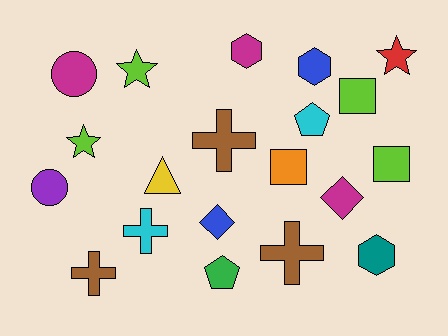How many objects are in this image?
There are 20 objects.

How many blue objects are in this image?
There are 2 blue objects.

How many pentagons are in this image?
There are 2 pentagons.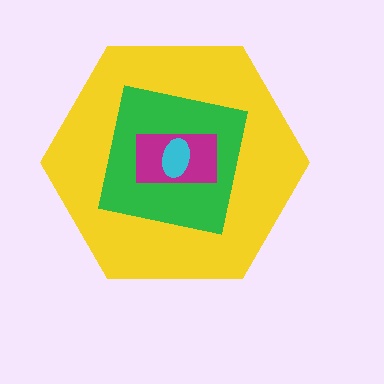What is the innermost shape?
The cyan ellipse.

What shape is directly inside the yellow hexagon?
The green square.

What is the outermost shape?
The yellow hexagon.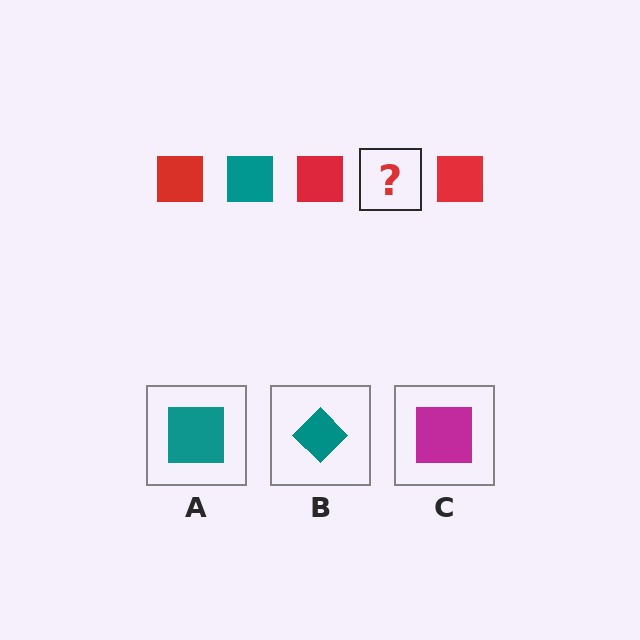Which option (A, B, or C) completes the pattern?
A.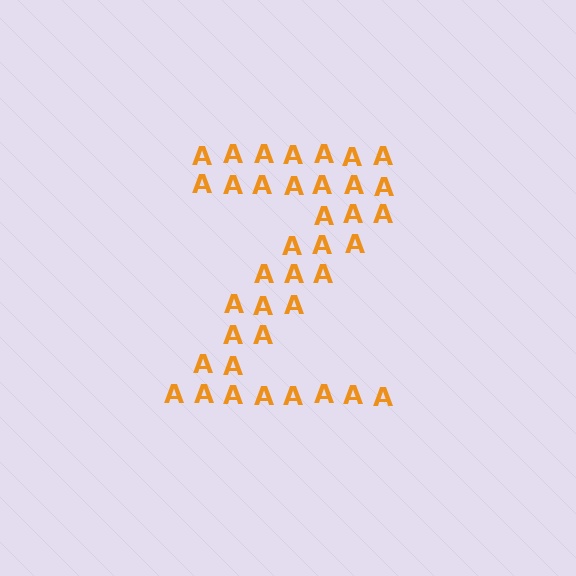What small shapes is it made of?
It is made of small letter A's.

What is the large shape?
The large shape is the letter Z.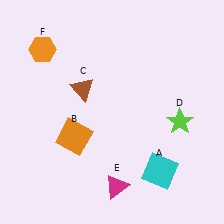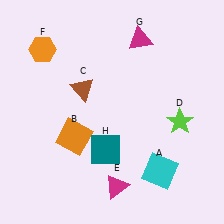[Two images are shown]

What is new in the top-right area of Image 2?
A magenta triangle (G) was added in the top-right area of Image 2.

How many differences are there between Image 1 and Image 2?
There are 2 differences between the two images.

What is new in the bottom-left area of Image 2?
A teal square (H) was added in the bottom-left area of Image 2.